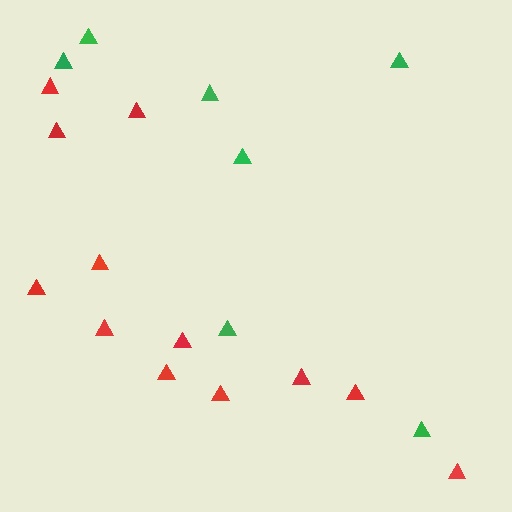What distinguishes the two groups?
There are 2 groups: one group of green triangles (7) and one group of red triangles (12).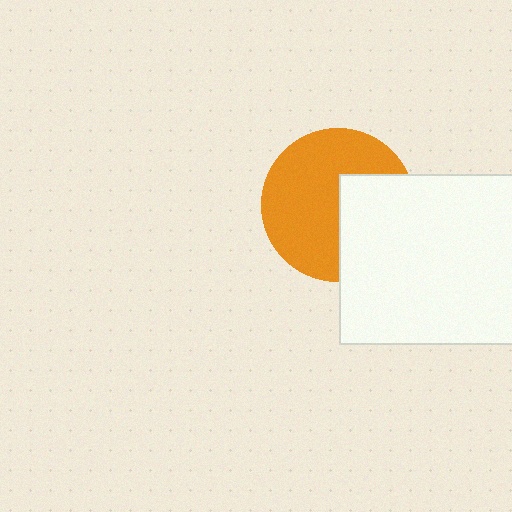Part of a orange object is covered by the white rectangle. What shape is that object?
It is a circle.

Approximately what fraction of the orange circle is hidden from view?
Roughly 37% of the orange circle is hidden behind the white rectangle.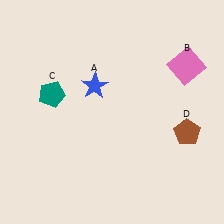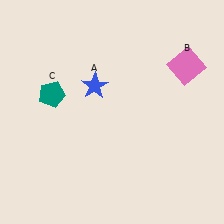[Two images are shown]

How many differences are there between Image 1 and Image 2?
There is 1 difference between the two images.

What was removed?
The brown pentagon (D) was removed in Image 2.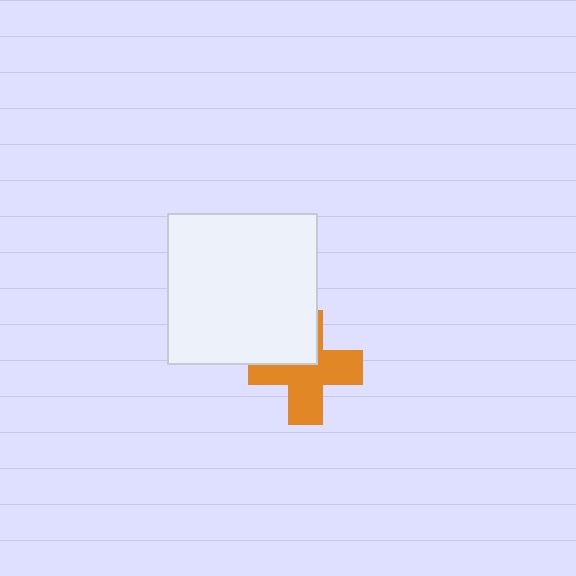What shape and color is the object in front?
The object in front is a white square.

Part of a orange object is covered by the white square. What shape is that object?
It is a cross.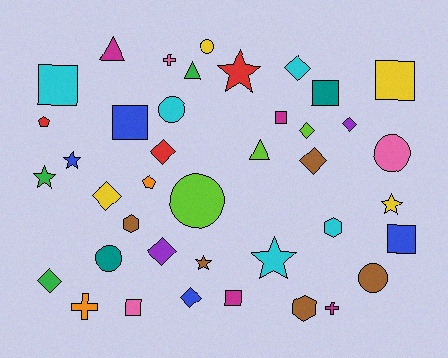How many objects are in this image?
There are 40 objects.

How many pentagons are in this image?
There are 2 pentagons.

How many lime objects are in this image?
There are 3 lime objects.